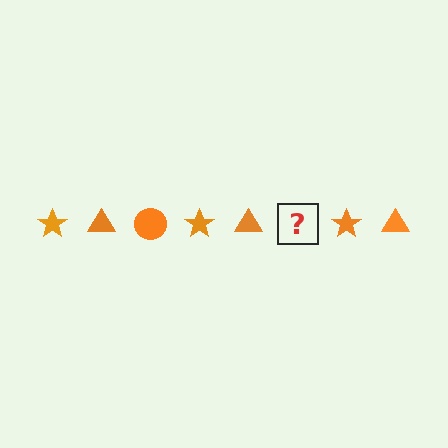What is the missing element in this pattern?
The missing element is an orange circle.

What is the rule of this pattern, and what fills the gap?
The rule is that the pattern cycles through star, triangle, circle shapes in orange. The gap should be filled with an orange circle.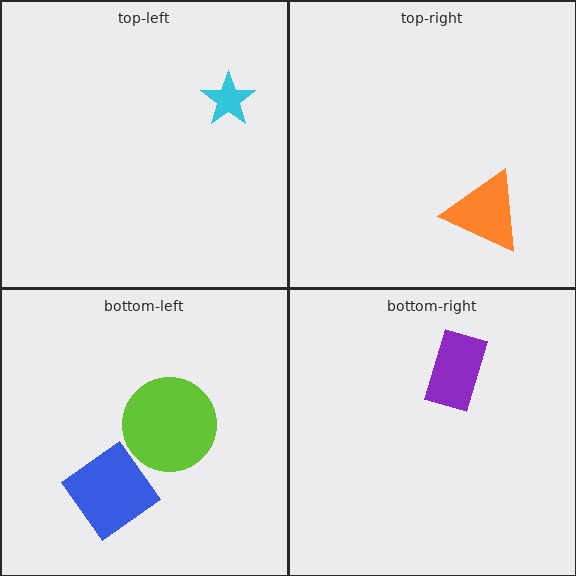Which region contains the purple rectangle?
The bottom-right region.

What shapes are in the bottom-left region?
The blue diamond, the lime circle.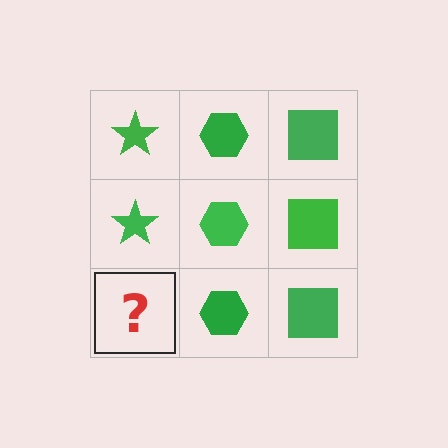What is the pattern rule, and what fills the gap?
The rule is that each column has a consistent shape. The gap should be filled with a green star.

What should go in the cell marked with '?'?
The missing cell should contain a green star.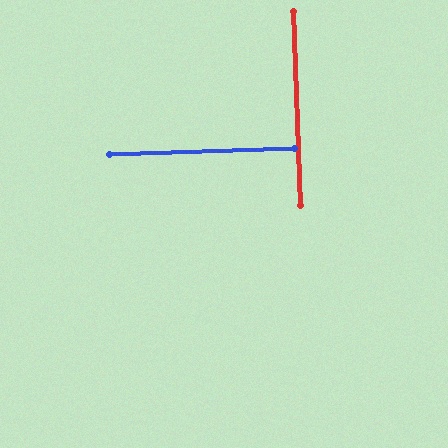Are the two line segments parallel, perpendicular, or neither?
Perpendicular — they meet at approximately 90°.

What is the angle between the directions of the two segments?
Approximately 90 degrees.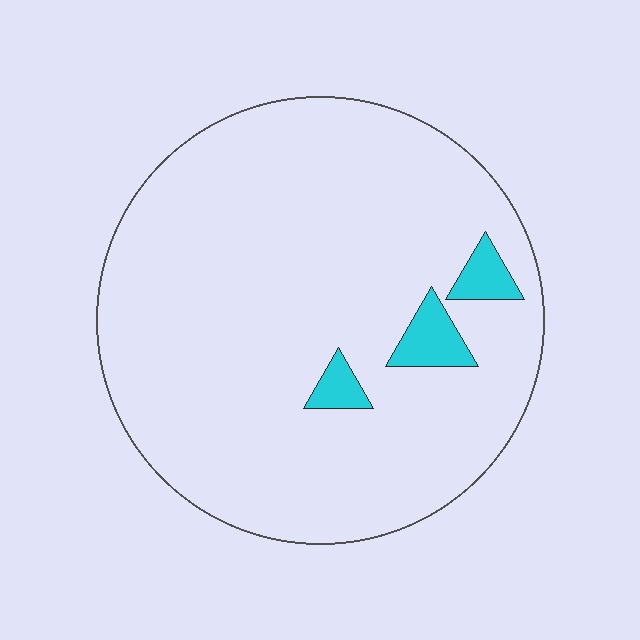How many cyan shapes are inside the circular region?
3.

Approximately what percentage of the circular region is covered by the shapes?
Approximately 5%.